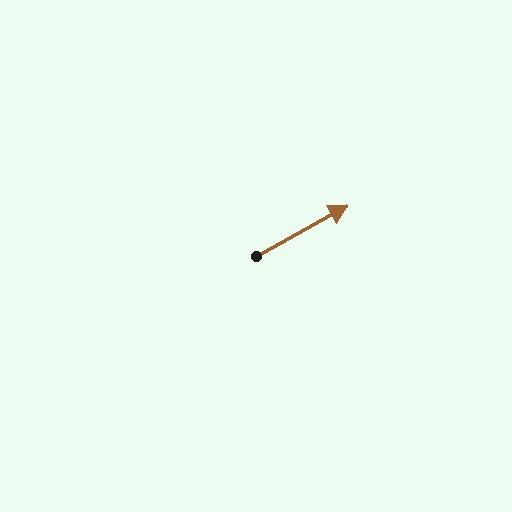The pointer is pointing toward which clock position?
Roughly 2 o'clock.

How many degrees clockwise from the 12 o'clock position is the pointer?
Approximately 61 degrees.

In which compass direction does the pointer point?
Northeast.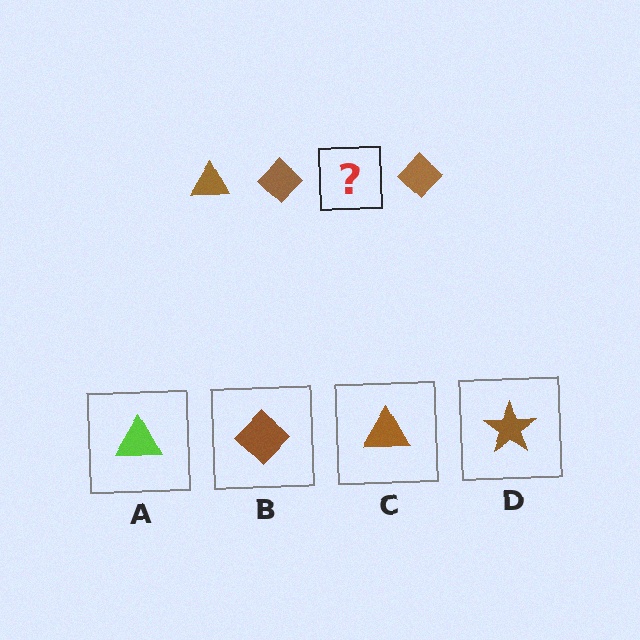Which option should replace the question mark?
Option C.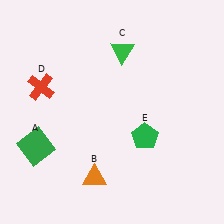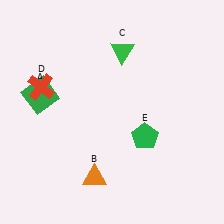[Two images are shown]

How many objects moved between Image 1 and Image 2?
1 object moved between the two images.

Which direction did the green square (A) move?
The green square (A) moved up.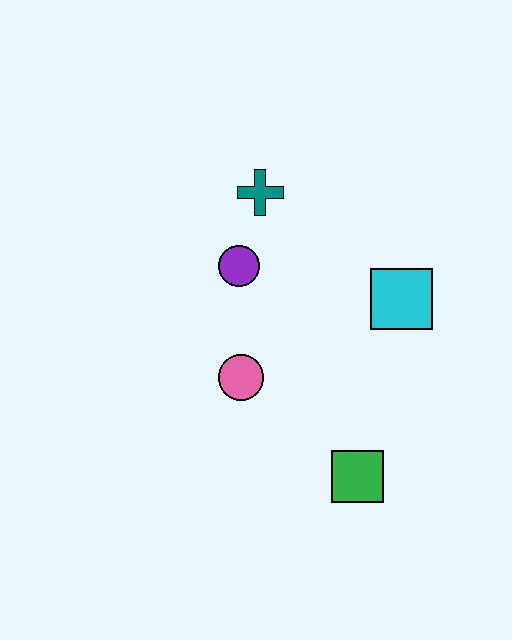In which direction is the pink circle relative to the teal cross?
The pink circle is below the teal cross.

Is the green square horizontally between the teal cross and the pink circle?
No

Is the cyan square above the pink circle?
Yes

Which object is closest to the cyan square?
The purple circle is closest to the cyan square.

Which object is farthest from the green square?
The teal cross is farthest from the green square.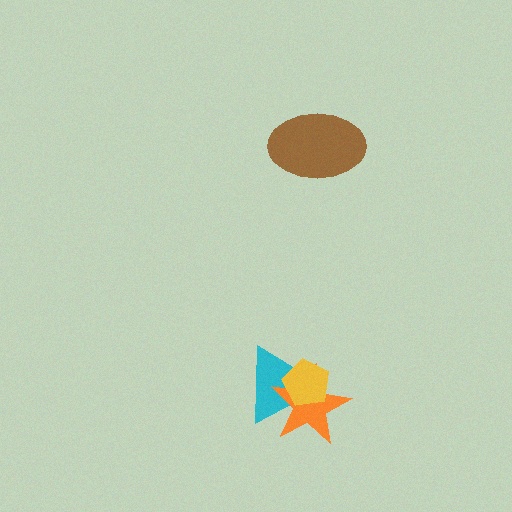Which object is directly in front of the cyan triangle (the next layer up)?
The orange star is directly in front of the cyan triangle.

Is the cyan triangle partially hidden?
Yes, it is partially covered by another shape.